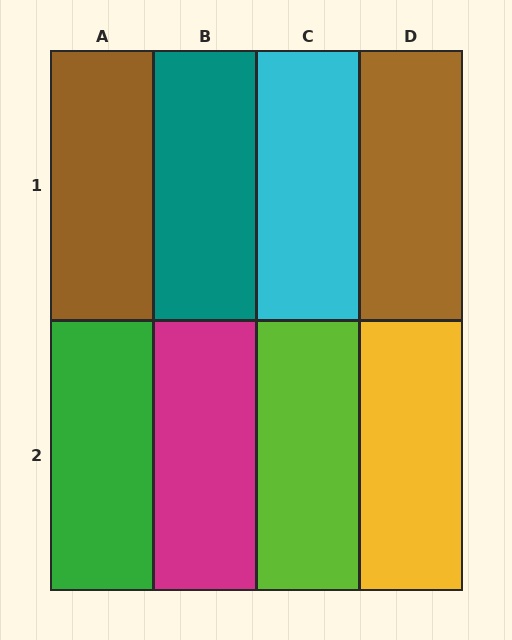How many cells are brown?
2 cells are brown.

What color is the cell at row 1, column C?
Cyan.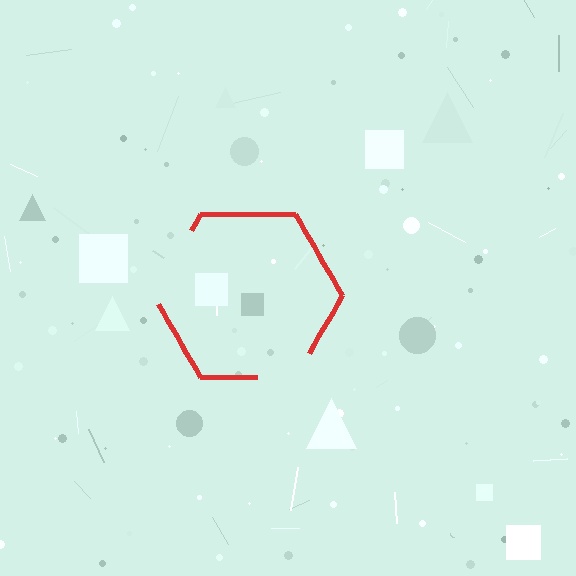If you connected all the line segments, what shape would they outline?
They would outline a hexagon.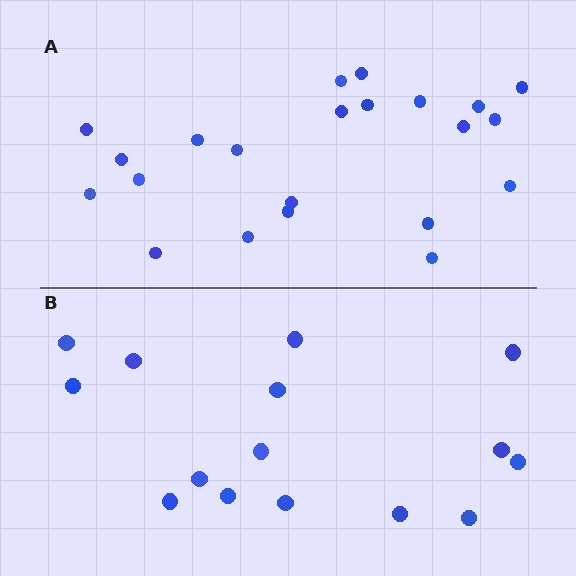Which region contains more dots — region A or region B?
Region A (the top region) has more dots.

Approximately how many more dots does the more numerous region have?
Region A has roughly 8 or so more dots than region B.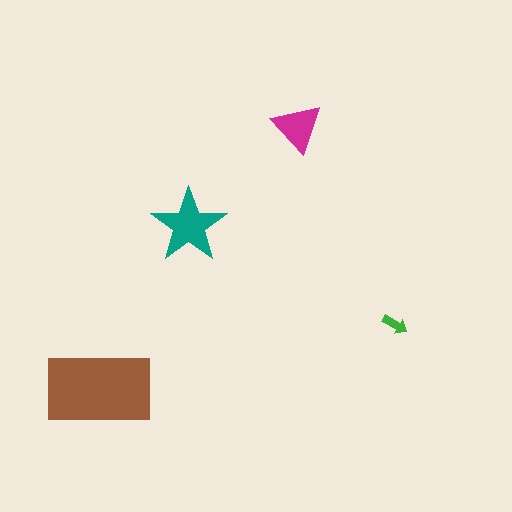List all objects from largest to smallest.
The brown rectangle, the teal star, the magenta triangle, the green arrow.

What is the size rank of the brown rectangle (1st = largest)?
1st.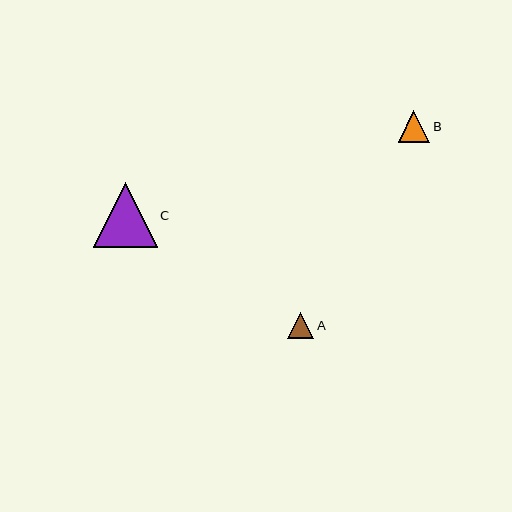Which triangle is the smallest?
Triangle A is the smallest with a size of approximately 26 pixels.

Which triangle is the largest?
Triangle C is the largest with a size of approximately 64 pixels.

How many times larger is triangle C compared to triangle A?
Triangle C is approximately 2.5 times the size of triangle A.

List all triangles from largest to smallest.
From largest to smallest: C, B, A.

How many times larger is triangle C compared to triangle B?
Triangle C is approximately 2.0 times the size of triangle B.